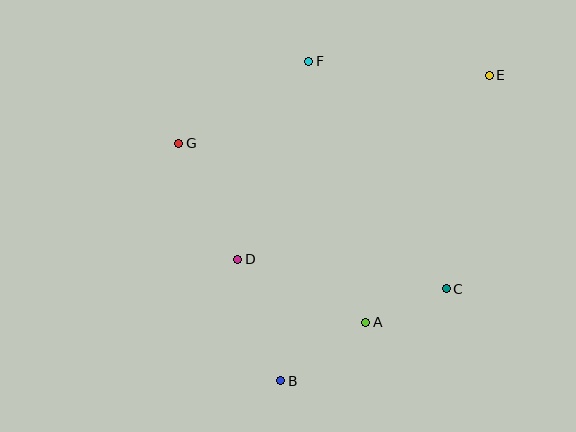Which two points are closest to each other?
Points A and C are closest to each other.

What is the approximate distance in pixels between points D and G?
The distance between D and G is approximately 130 pixels.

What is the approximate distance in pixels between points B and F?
The distance between B and F is approximately 320 pixels.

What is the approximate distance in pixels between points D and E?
The distance between D and E is approximately 312 pixels.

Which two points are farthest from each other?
Points B and E are farthest from each other.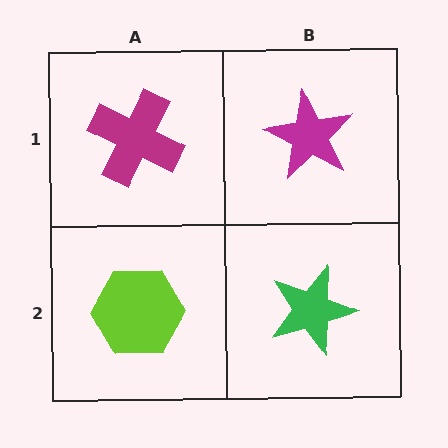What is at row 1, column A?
A magenta cross.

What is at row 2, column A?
A lime hexagon.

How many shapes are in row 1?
2 shapes.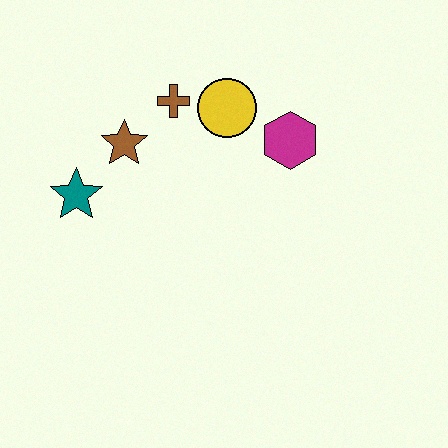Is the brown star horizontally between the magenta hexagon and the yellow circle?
No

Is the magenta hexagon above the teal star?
Yes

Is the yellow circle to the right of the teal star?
Yes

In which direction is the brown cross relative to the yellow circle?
The brown cross is to the left of the yellow circle.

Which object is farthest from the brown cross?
The teal star is farthest from the brown cross.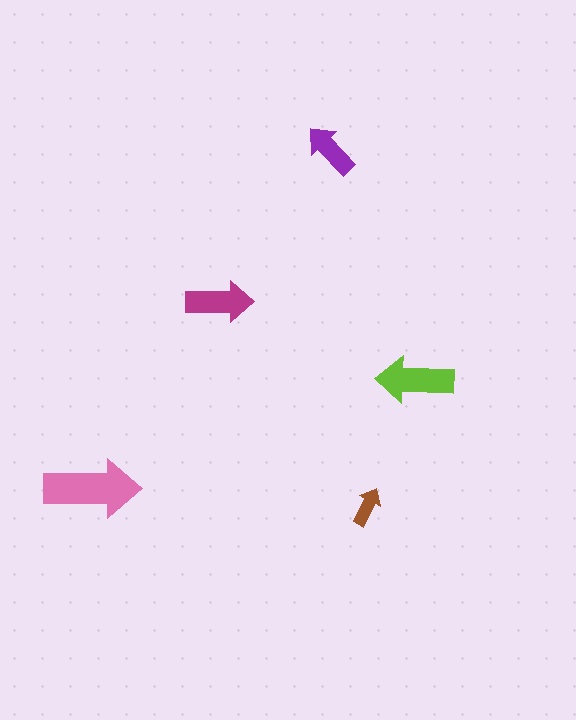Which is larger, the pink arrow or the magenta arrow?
The pink one.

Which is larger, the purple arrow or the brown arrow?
The purple one.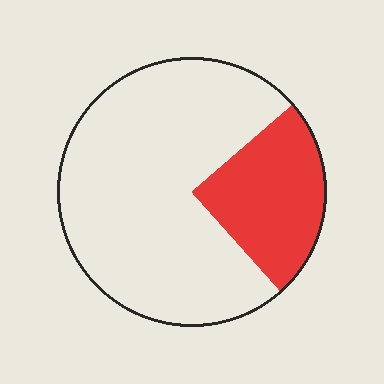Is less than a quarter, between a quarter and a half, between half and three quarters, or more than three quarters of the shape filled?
Less than a quarter.